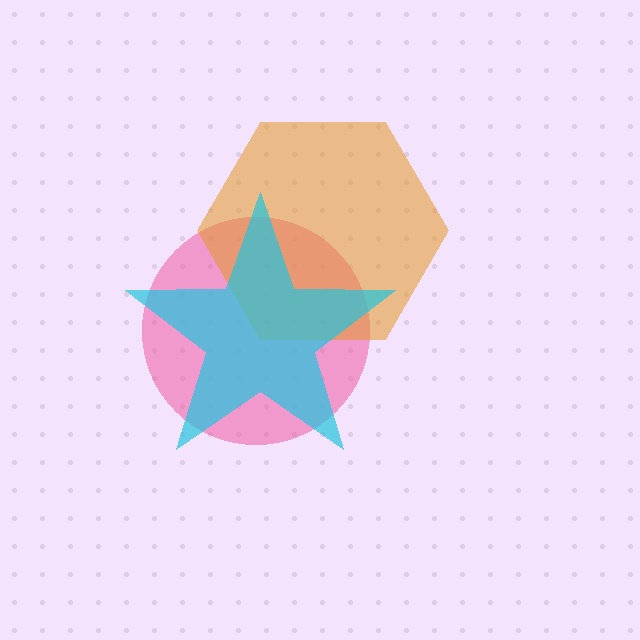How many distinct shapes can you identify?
There are 3 distinct shapes: a pink circle, an orange hexagon, a cyan star.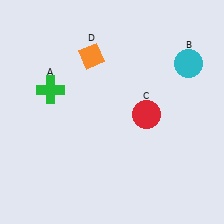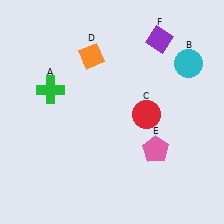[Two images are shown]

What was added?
A pink pentagon (E), a purple diamond (F) were added in Image 2.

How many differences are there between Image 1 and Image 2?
There are 2 differences between the two images.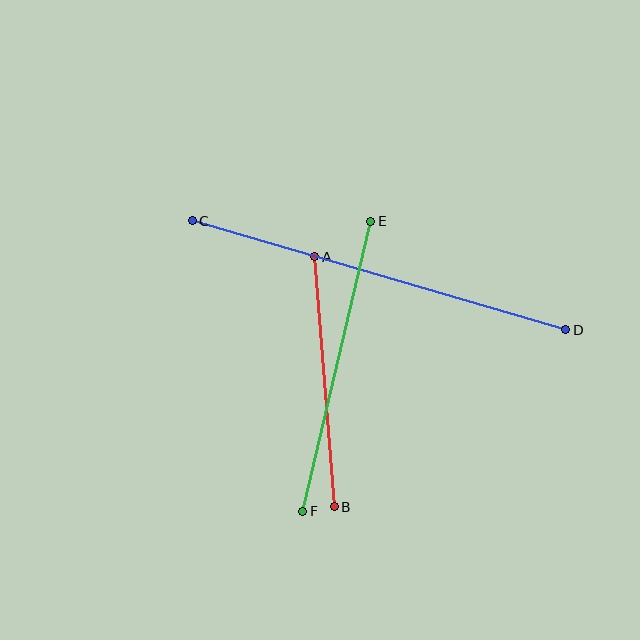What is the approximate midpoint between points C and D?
The midpoint is at approximately (379, 275) pixels.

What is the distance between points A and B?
The distance is approximately 251 pixels.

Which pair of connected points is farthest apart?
Points C and D are farthest apart.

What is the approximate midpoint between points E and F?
The midpoint is at approximately (337, 366) pixels.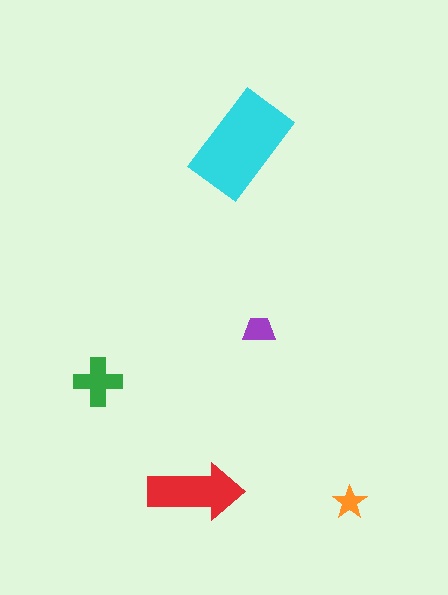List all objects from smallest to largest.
The orange star, the purple trapezoid, the green cross, the red arrow, the cyan rectangle.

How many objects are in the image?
There are 5 objects in the image.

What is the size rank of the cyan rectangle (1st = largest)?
1st.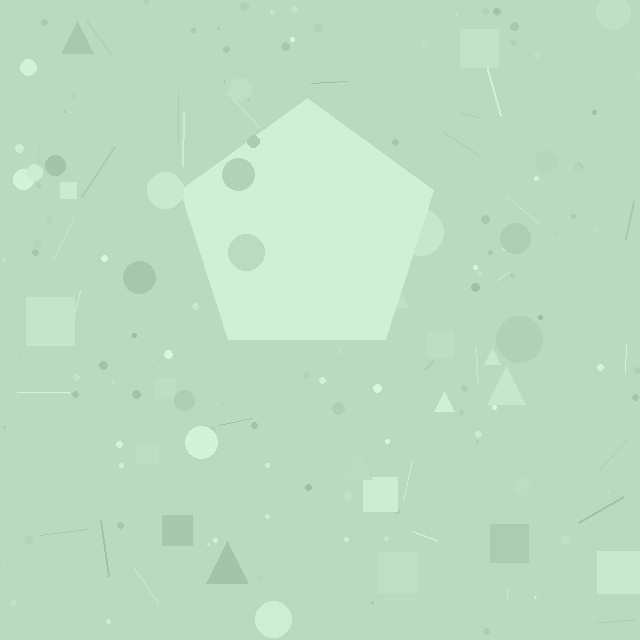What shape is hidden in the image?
A pentagon is hidden in the image.